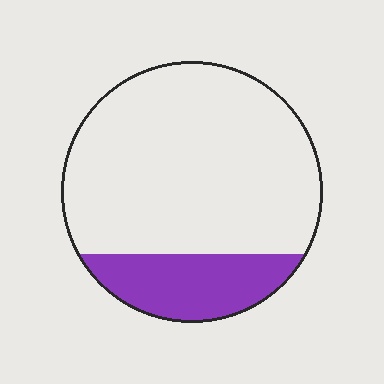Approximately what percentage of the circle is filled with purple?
Approximately 20%.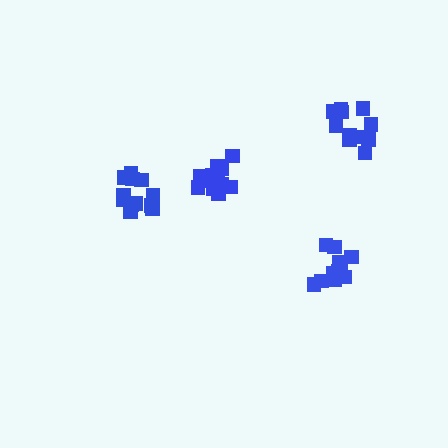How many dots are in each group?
Group 1: 13 dots, Group 2: 12 dots, Group 3: 16 dots, Group 4: 11 dots (52 total).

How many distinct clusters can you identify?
There are 4 distinct clusters.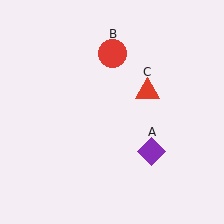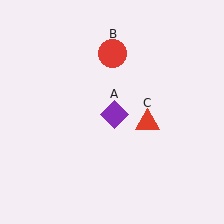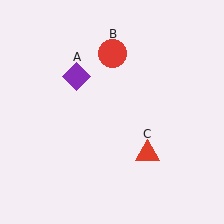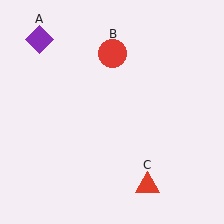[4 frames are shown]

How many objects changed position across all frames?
2 objects changed position: purple diamond (object A), red triangle (object C).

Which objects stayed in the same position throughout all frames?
Red circle (object B) remained stationary.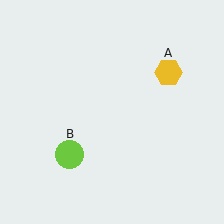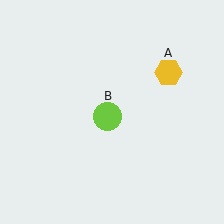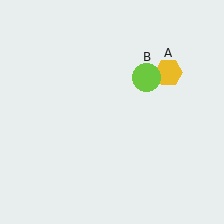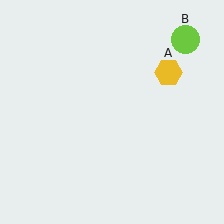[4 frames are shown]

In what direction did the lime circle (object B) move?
The lime circle (object B) moved up and to the right.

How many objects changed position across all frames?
1 object changed position: lime circle (object B).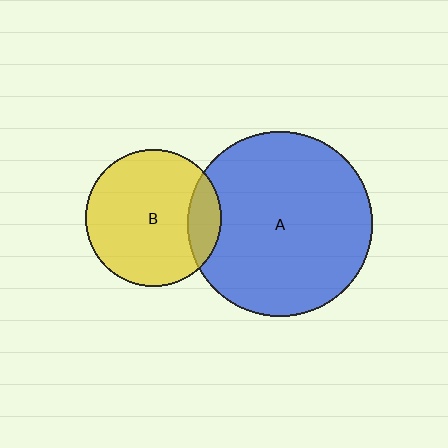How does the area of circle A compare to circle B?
Approximately 1.8 times.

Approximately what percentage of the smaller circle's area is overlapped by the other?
Approximately 15%.